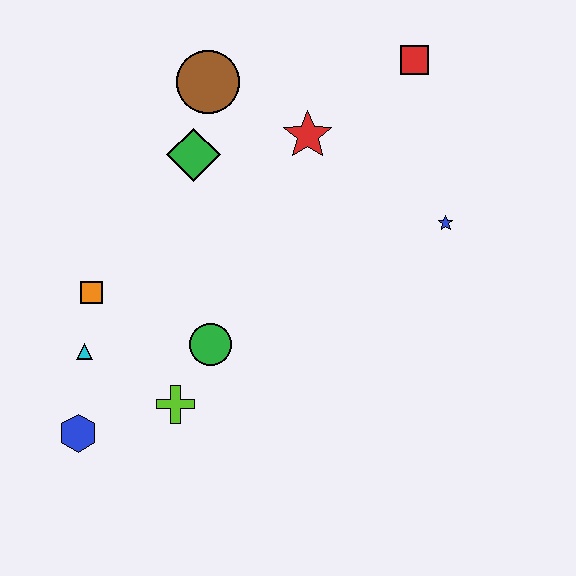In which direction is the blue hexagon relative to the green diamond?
The blue hexagon is below the green diamond.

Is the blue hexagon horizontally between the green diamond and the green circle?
No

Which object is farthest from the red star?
The blue hexagon is farthest from the red star.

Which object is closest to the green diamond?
The brown circle is closest to the green diamond.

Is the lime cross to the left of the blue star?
Yes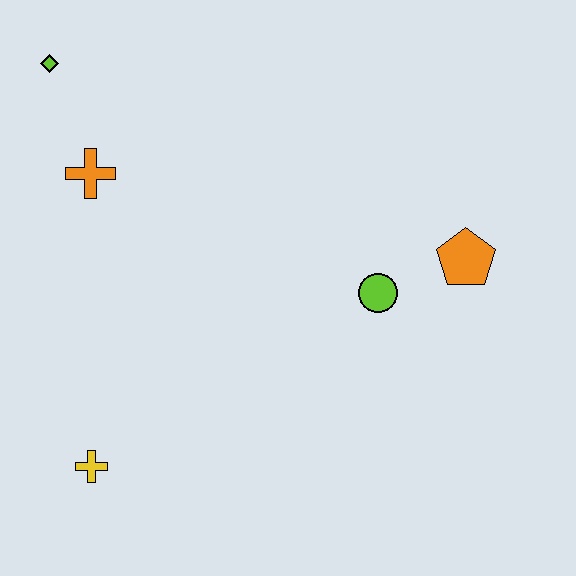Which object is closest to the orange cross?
The lime diamond is closest to the orange cross.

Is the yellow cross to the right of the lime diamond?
Yes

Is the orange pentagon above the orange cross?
No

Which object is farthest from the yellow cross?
The orange pentagon is farthest from the yellow cross.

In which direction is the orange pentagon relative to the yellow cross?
The orange pentagon is to the right of the yellow cross.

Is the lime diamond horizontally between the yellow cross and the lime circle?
No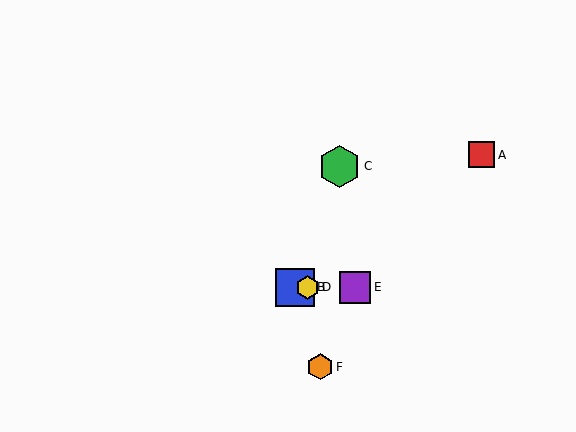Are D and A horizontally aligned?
No, D is at y≈287 and A is at y≈155.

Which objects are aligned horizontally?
Objects B, D, E are aligned horizontally.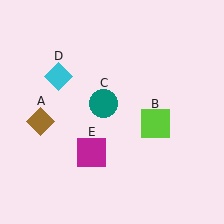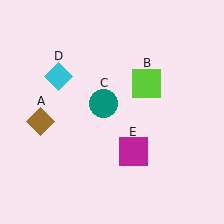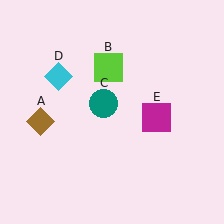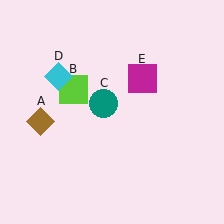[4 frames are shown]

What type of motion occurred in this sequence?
The lime square (object B), magenta square (object E) rotated counterclockwise around the center of the scene.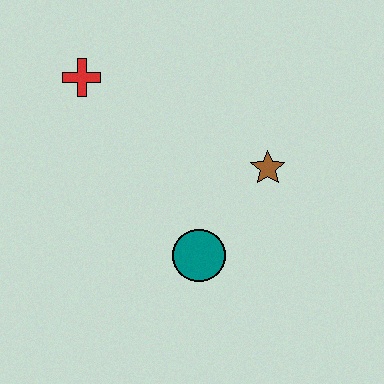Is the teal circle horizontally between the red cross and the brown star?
Yes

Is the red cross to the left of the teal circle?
Yes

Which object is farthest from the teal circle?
The red cross is farthest from the teal circle.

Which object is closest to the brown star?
The teal circle is closest to the brown star.